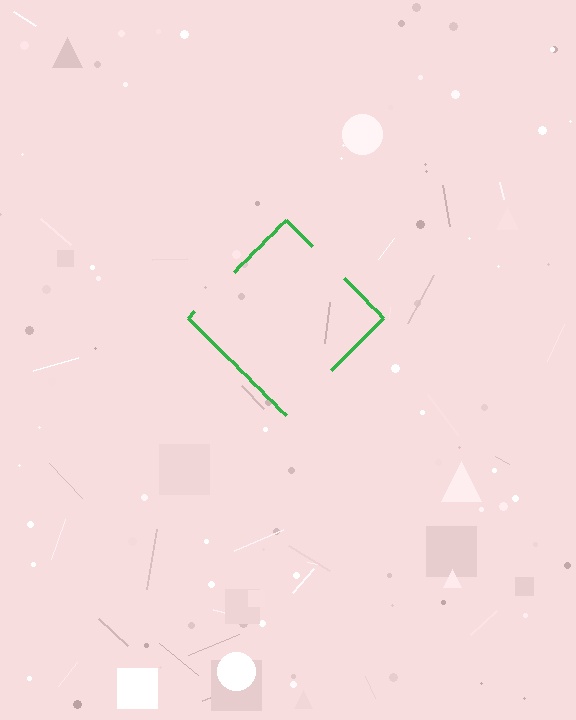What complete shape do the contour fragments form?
The contour fragments form a diamond.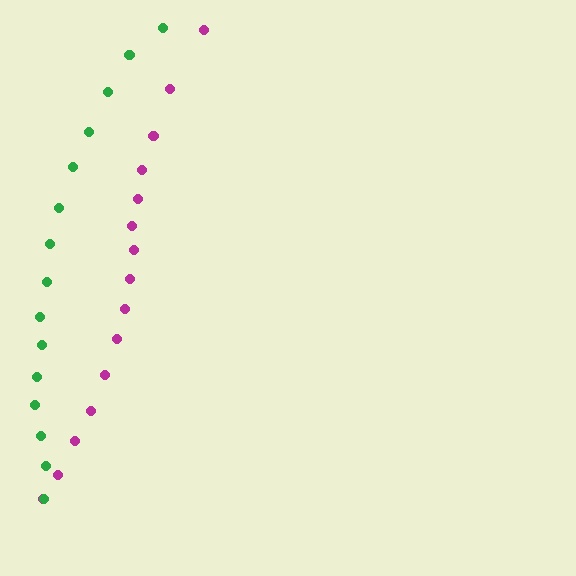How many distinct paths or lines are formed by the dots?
There are 2 distinct paths.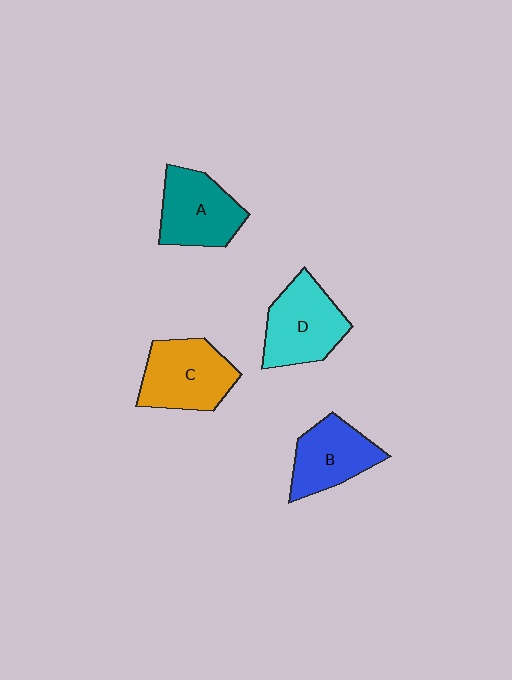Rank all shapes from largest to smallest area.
From largest to smallest: C (orange), D (cyan), A (teal), B (blue).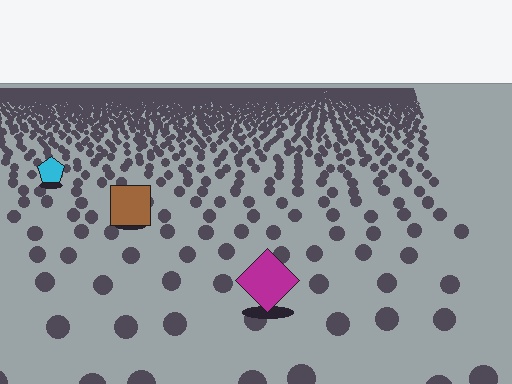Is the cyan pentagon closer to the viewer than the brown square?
No. The brown square is closer — you can tell from the texture gradient: the ground texture is coarser near it.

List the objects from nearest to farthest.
From nearest to farthest: the magenta diamond, the brown square, the cyan pentagon.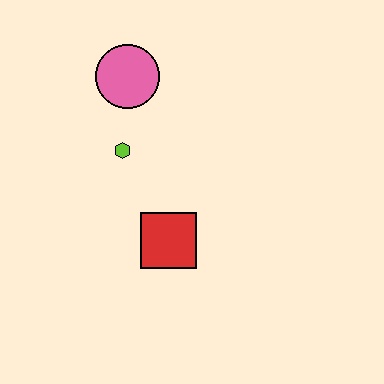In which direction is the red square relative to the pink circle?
The red square is below the pink circle.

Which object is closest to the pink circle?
The lime hexagon is closest to the pink circle.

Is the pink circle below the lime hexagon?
No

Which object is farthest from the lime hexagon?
The red square is farthest from the lime hexagon.